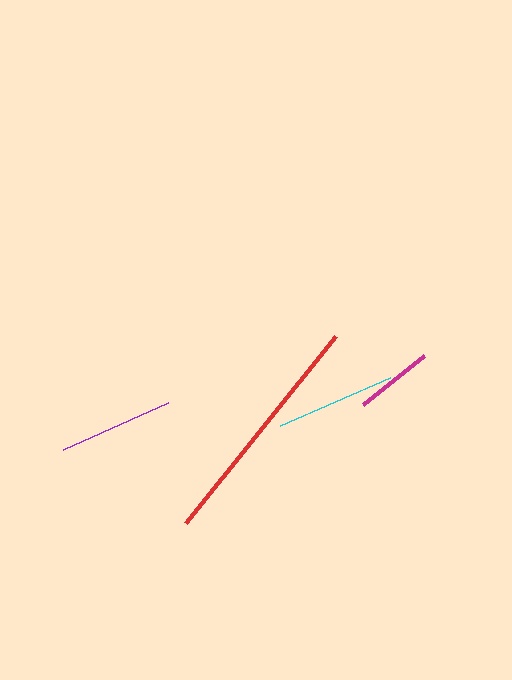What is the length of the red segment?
The red segment is approximately 239 pixels long.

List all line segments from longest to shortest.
From longest to shortest: red, cyan, purple, magenta.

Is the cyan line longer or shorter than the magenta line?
The cyan line is longer than the magenta line.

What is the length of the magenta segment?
The magenta segment is approximately 77 pixels long.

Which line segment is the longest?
The red line is the longest at approximately 239 pixels.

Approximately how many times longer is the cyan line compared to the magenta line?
The cyan line is approximately 1.6 times the length of the magenta line.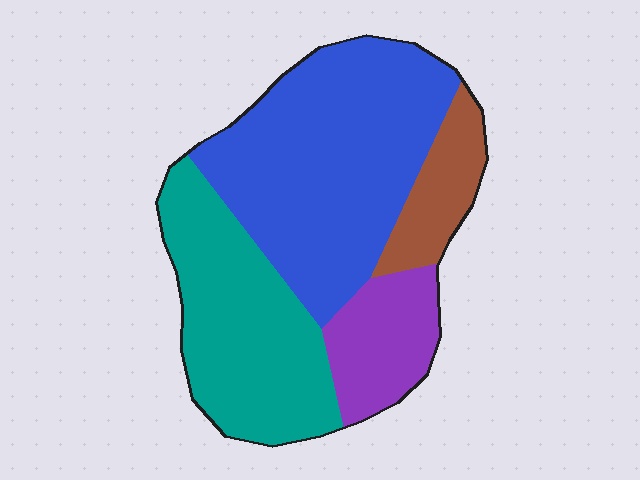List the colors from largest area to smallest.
From largest to smallest: blue, teal, purple, brown.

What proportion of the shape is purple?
Purple takes up about one eighth (1/8) of the shape.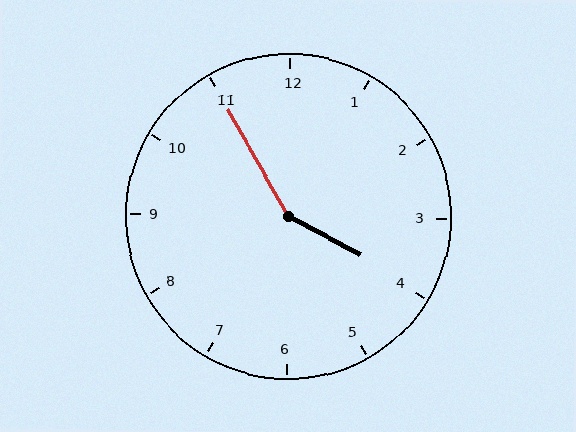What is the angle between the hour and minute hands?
Approximately 148 degrees.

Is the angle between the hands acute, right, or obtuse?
It is obtuse.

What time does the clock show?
3:55.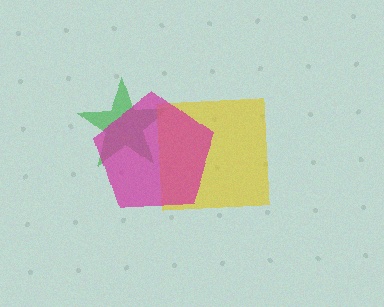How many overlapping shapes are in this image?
There are 3 overlapping shapes in the image.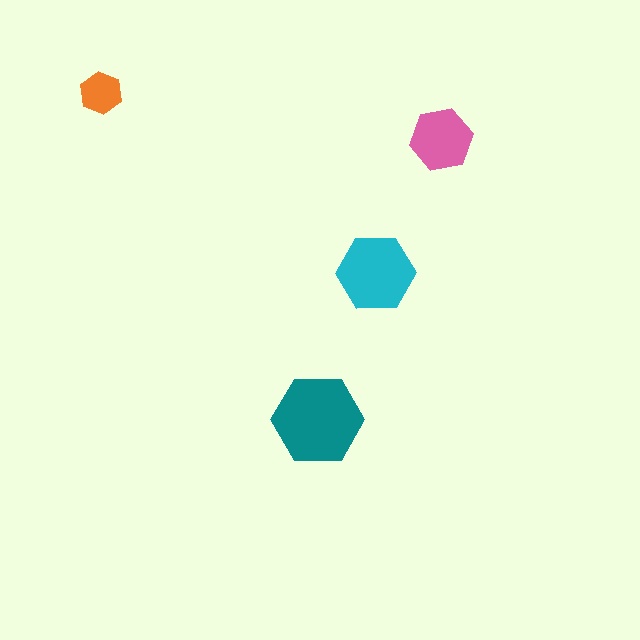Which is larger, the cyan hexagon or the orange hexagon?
The cyan one.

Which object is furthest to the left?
The orange hexagon is leftmost.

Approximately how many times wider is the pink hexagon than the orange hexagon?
About 1.5 times wider.